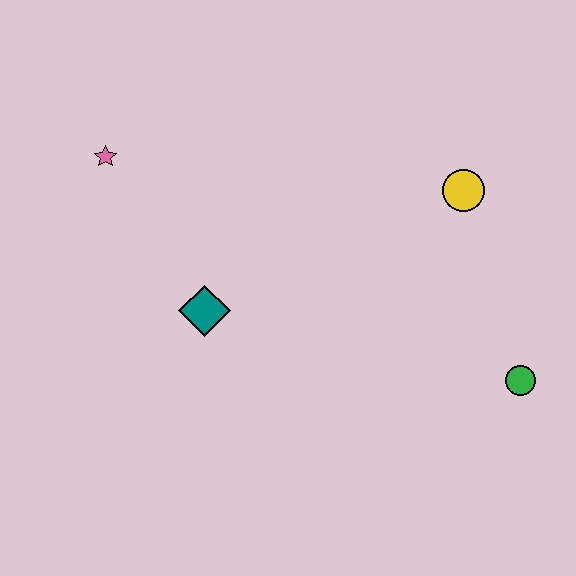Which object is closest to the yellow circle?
The green circle is closest to the yellow circle.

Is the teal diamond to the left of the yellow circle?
Yes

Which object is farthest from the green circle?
The pink star is farthest from the green circle.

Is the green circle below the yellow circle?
Yes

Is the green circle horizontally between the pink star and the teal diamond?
No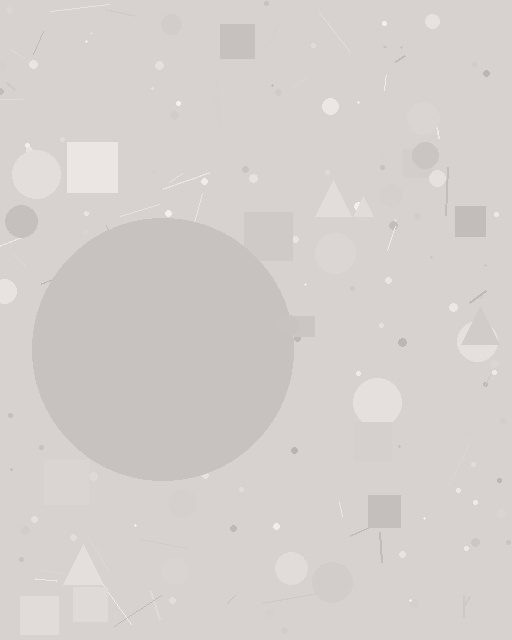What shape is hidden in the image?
A circle is hidden in the image.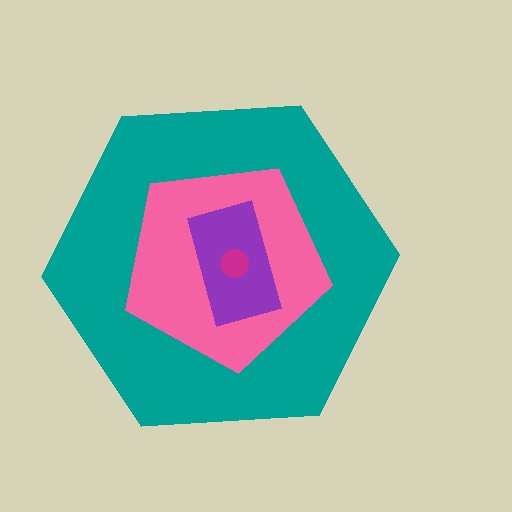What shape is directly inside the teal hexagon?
The pink pentagon.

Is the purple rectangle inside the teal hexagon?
Yes.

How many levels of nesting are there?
4.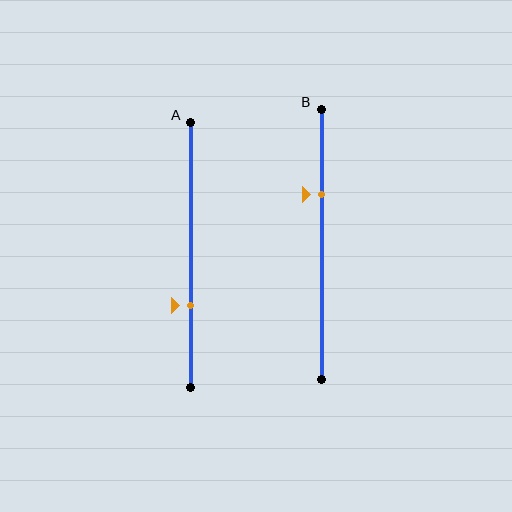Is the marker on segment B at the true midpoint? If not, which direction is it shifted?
No, the marker on segment B is shifted upward by about 19% of the segment length.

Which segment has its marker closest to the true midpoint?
Segment B has its marker closest to the true midpoint.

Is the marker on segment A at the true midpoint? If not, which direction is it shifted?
No, the marker on segment A is shifted downward by about 19% of the segment length.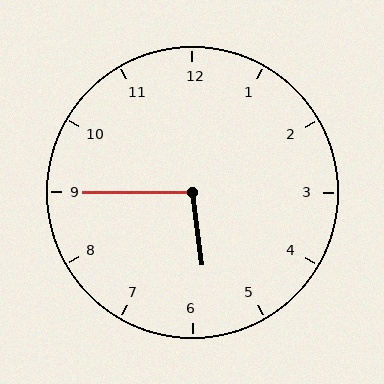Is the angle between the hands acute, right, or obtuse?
It is obtuse.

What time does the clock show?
5:45.